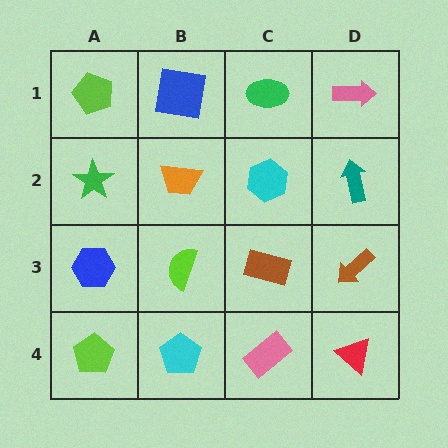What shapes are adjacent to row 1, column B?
An orange trapezoid (row 2, column B), a lime pentagon (row 1, column A), a green ellipse (row 1, column C).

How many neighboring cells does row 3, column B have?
4.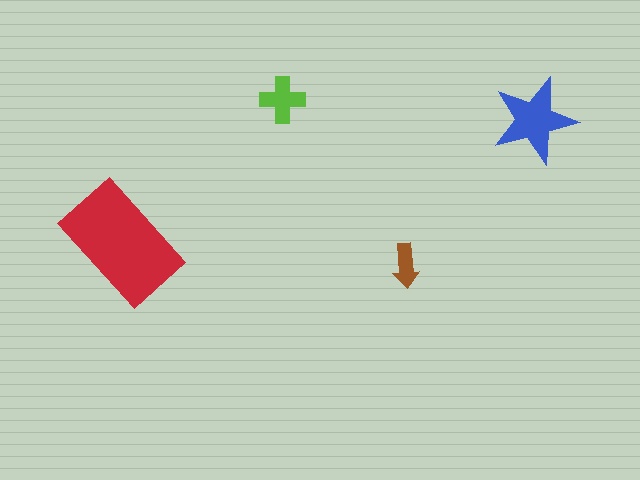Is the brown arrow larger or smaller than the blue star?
Smaller.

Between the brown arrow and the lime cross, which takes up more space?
The lime cross.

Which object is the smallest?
The brown arrow.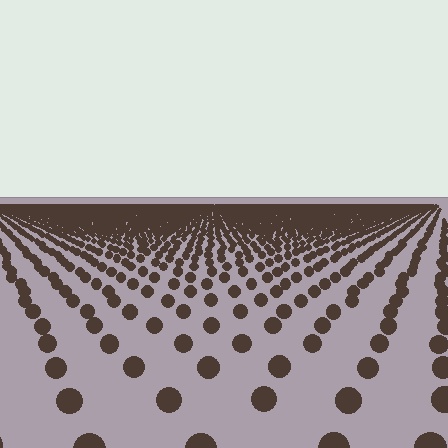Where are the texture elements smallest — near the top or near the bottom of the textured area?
Near the top.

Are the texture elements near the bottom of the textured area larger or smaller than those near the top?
Larger. Near the bottom, elements are closer to the viewer and appear at a bigger on-screen size.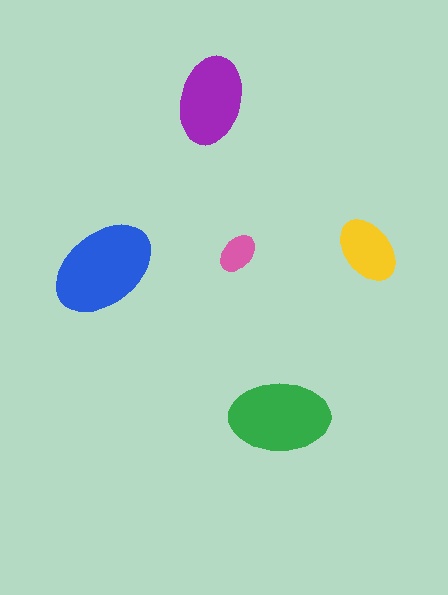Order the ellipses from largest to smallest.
the blue one, the green one, the purple one, the yellow one, the pink one.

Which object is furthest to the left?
The blue ellipse is leftmost.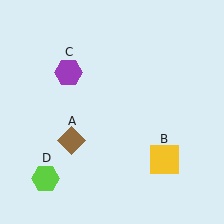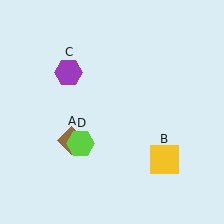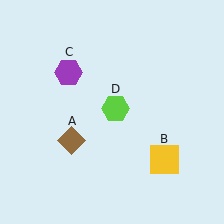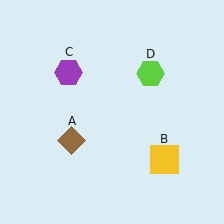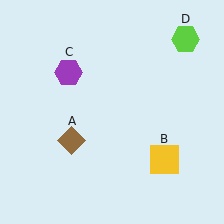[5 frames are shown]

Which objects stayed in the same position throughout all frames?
Brown diamond (object A) and yellow square (object B) and purple hexagon (object C) remained stationary.